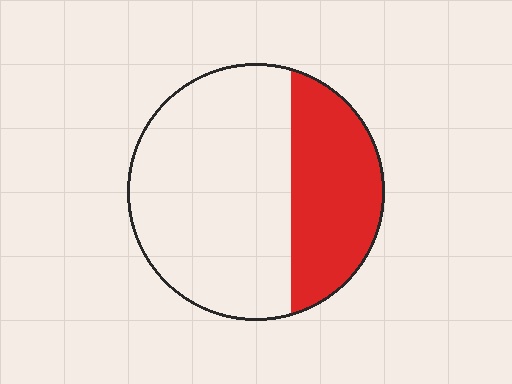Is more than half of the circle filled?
No.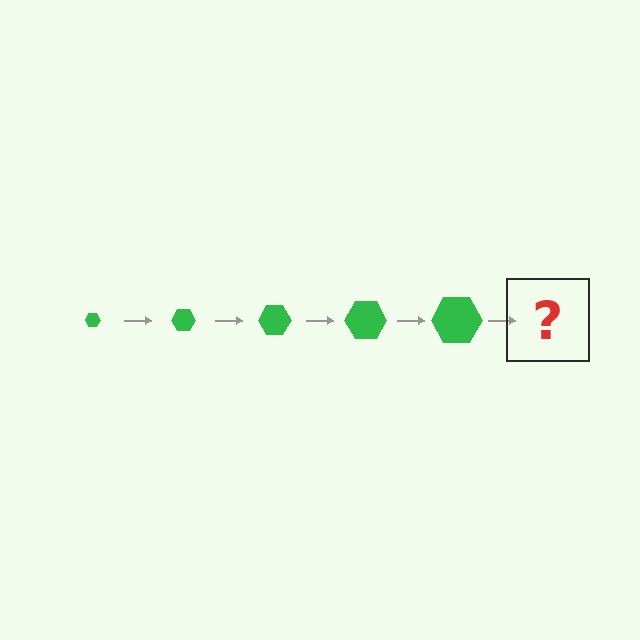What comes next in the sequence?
The next element should be a green hexagon, larger than the previous one.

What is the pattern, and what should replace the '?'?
The pattern is that the hexagon gets progressively larger each step. The '?' should be a green hexagon, larger than the previous one.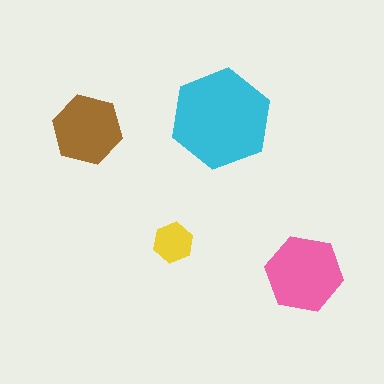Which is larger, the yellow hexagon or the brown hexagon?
The brown one.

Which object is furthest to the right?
The pink hexagon is rightmost.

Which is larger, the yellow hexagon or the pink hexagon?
The pink one.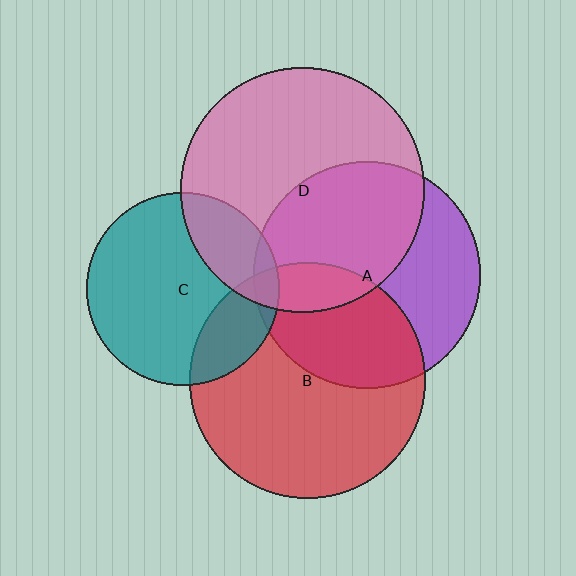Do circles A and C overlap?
Yes.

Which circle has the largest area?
Circle D (pink).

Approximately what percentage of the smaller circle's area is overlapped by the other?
Approximately 5%.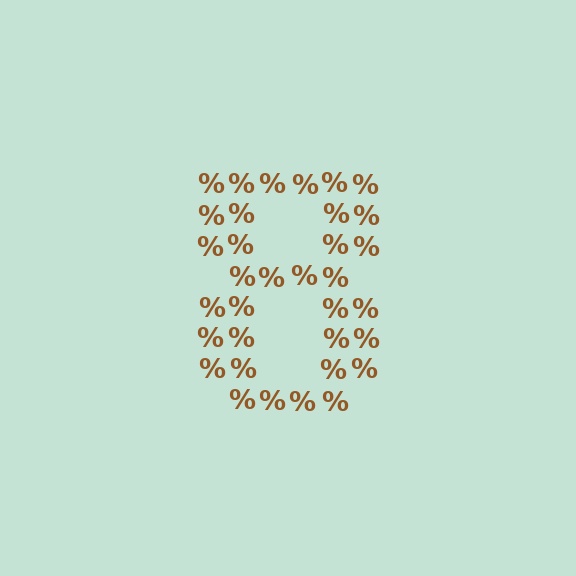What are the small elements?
The small elements are percent signs.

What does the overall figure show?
The overall figure shows the digit 8.